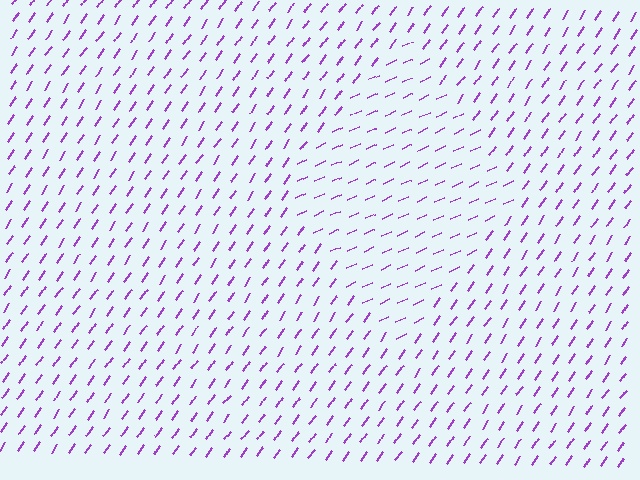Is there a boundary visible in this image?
Yes, there is a texture boundary formed by a change in line orientation.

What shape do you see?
I see a diamond.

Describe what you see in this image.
The image is filled with small purple line segments. A diamond region in the image has lines oriented differently from the surrounding lines, creating a visible texture boundary.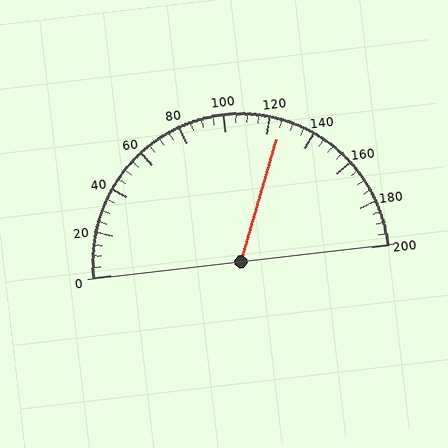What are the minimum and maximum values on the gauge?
The gauge ranges from 0 to 200.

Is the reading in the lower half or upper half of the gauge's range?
The reading is in the upper half of the range (0 to 200).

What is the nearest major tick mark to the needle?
The nearest major tick mark is 120.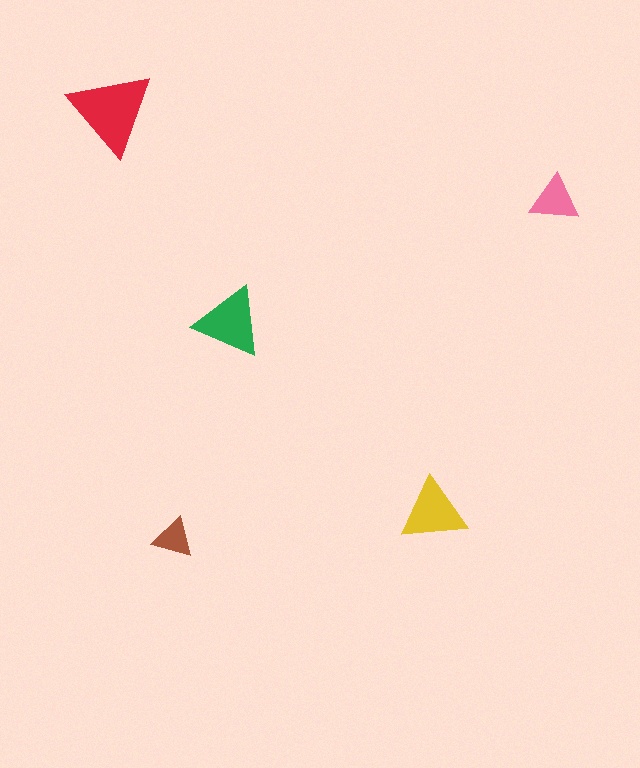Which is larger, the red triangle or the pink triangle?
The red one.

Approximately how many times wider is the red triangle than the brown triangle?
About 2 times wider.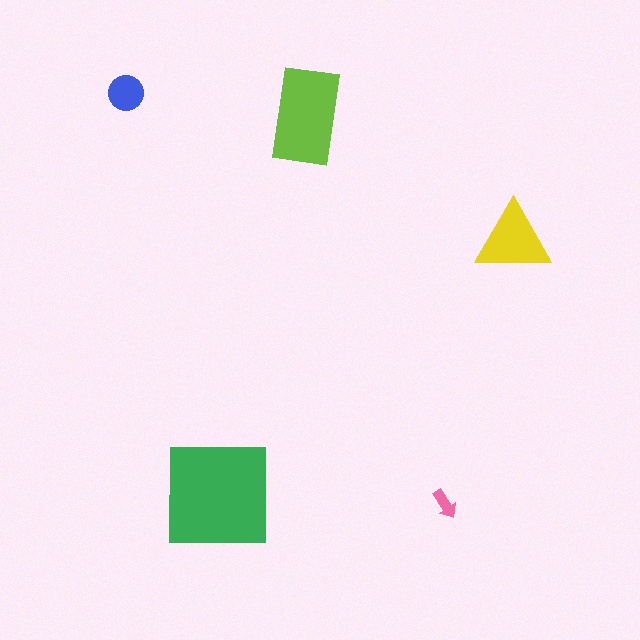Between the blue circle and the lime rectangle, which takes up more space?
The lime rectangle.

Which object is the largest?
The green square.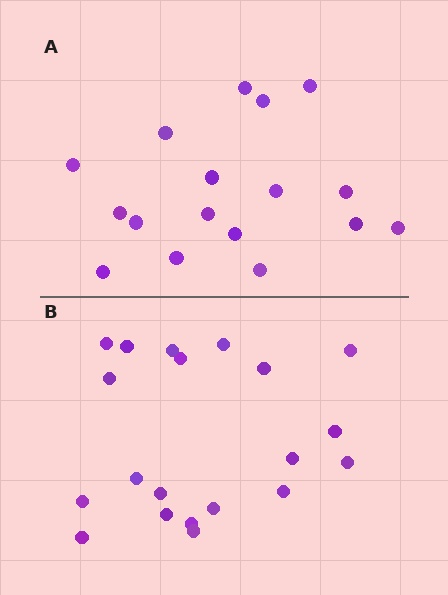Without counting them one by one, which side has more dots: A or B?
Region B (the bottom region) has more dots.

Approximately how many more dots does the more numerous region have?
Region B has just a few more — roughly 2 or 3 more dots than region A.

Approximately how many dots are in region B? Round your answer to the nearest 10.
About 20 dots.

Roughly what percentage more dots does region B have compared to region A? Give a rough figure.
About 20% more.